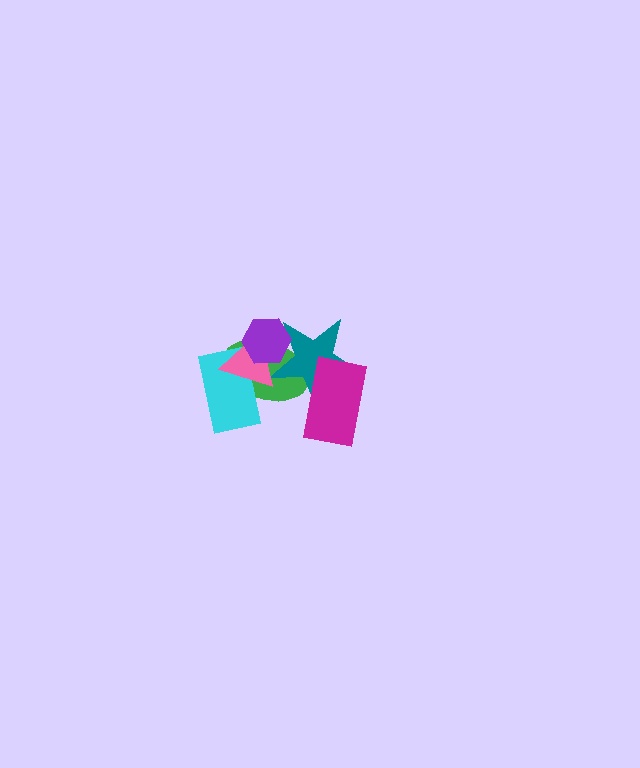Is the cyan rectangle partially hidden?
Yes, it is partially covered by another shape.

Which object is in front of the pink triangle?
The purple hexagon is in front of the pink triangle.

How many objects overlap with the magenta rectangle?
2 objects overlap with the magenta rectangle.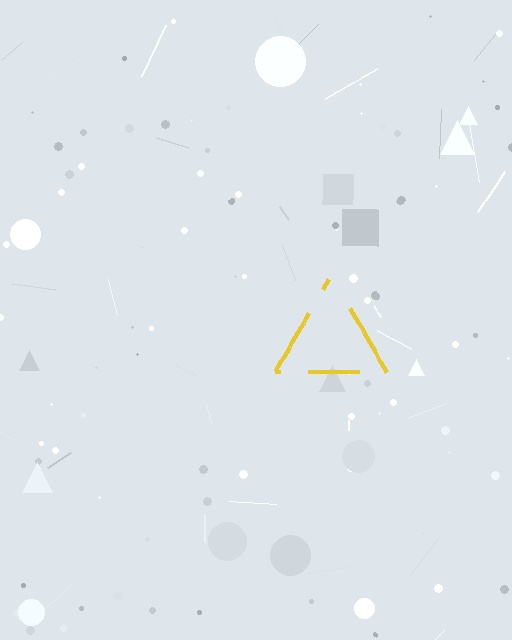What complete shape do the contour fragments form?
The contour fragments form a triangle.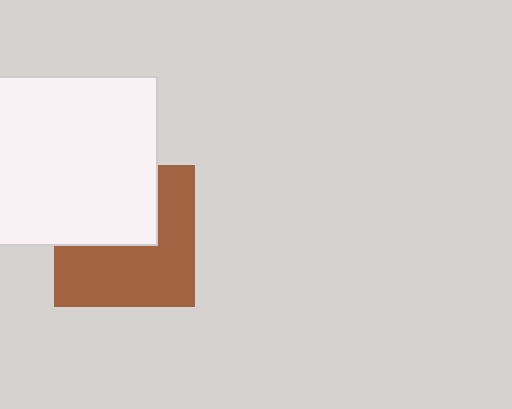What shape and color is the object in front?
The object in front is a white rectangle.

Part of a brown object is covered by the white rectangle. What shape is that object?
It is a square.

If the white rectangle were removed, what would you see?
You would see the complete brown square.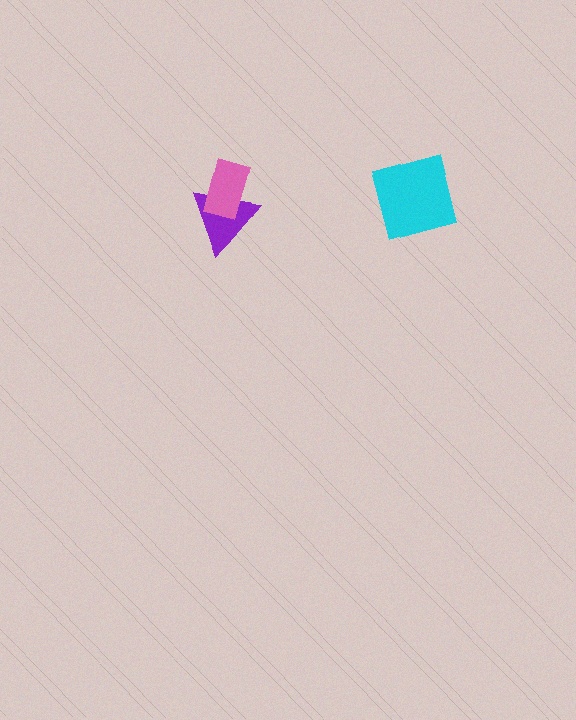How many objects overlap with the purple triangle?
1 object overlaps with the purple triangle.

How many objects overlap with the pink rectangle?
1 object overlaps with the pink rectangle.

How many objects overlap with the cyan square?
0 objects overlap with the cyan square.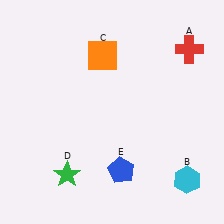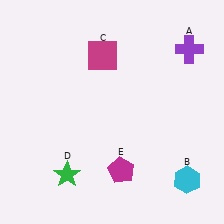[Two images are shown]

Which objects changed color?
A changed from red to purple. C changed from orange to magenta. E changed from blue to magenta.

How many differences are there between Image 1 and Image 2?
There are 3 differences between the two images.